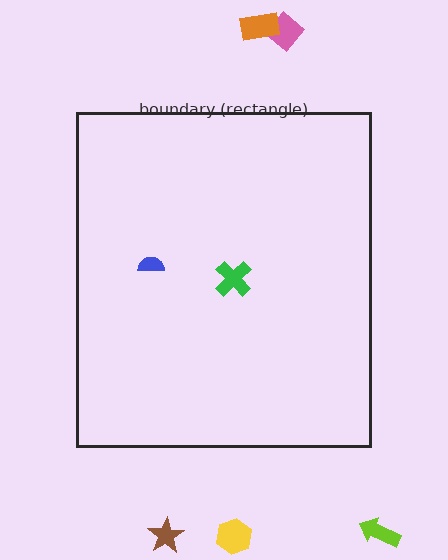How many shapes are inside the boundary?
2 inside, 5 outside.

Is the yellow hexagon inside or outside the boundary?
Outside.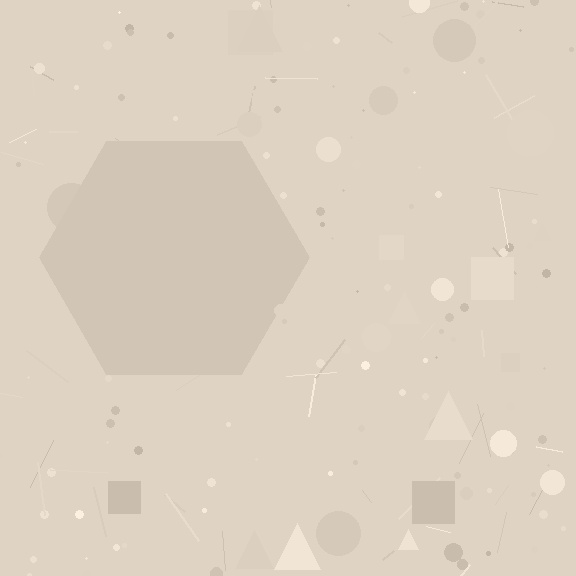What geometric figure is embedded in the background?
A hexagon is embedded in the background.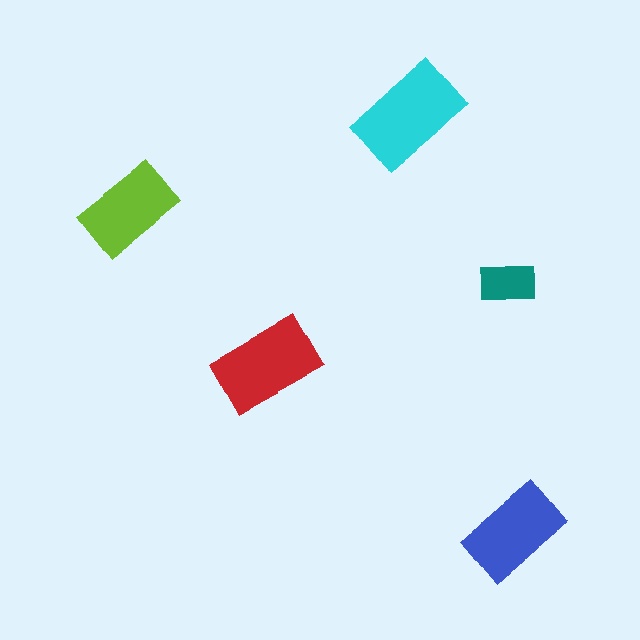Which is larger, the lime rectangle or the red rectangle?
The red one.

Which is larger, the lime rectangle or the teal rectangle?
The lime one.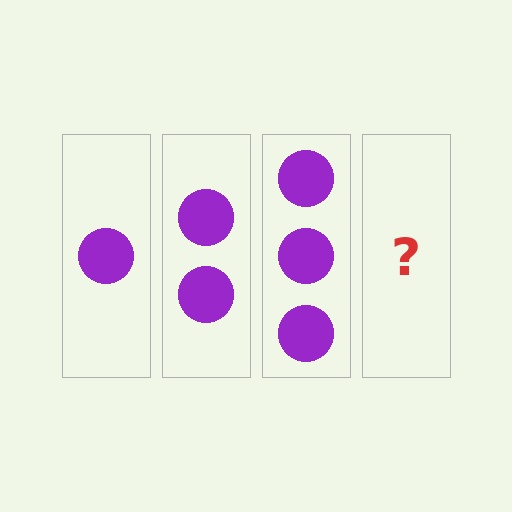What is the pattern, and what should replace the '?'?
The pattern is that each step adds one more circle. The '?' should be 4 circles.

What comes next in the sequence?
The next element should be 4 circles.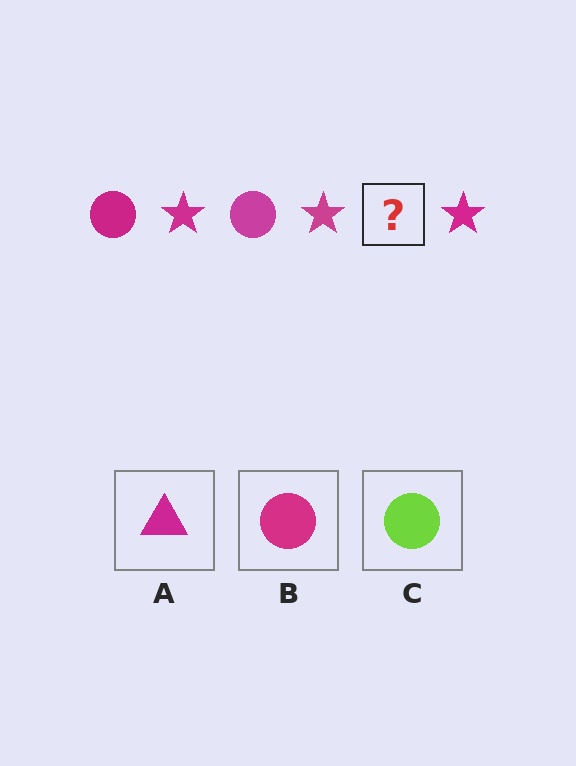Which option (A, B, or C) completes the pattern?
B.